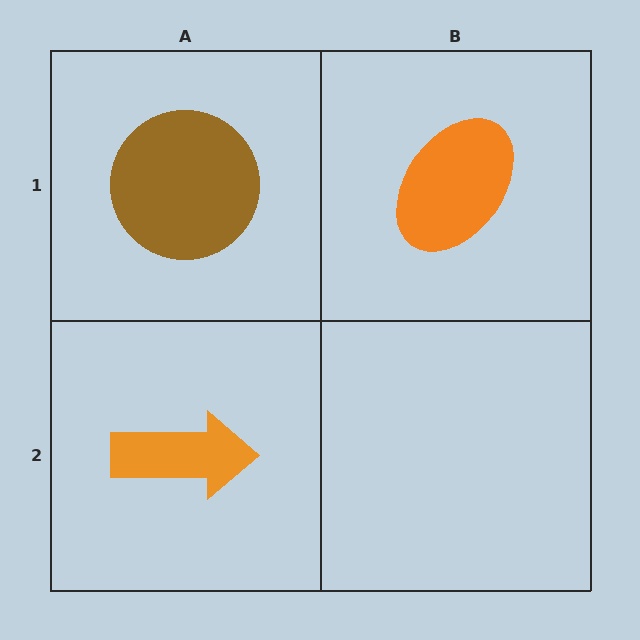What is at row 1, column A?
A brown circle.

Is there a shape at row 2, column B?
No, that cell is empty.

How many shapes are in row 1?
2 shapes.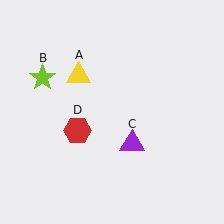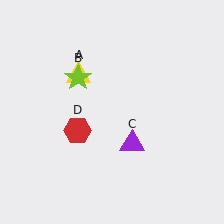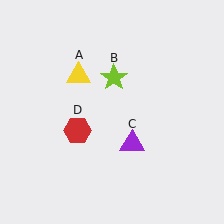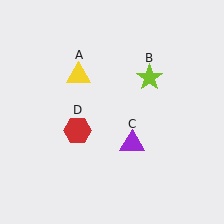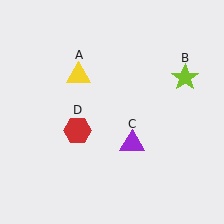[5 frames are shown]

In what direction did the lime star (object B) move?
The lime star (object B) moved right.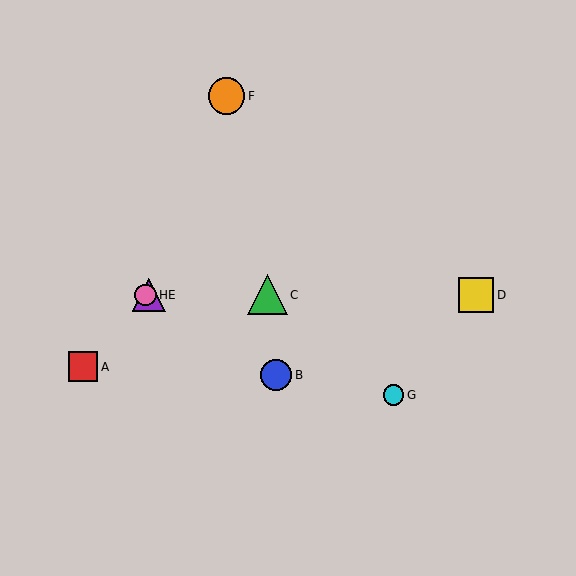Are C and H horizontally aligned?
Yes, both are at y≈295.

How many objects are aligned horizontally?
4 objects (C, D, E, H) are aligned horizontally.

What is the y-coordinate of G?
Object G is at y≈395.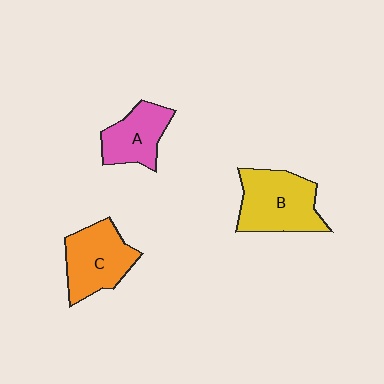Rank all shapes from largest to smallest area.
From largest to smallest: B (yellow), C (orange), A (pink).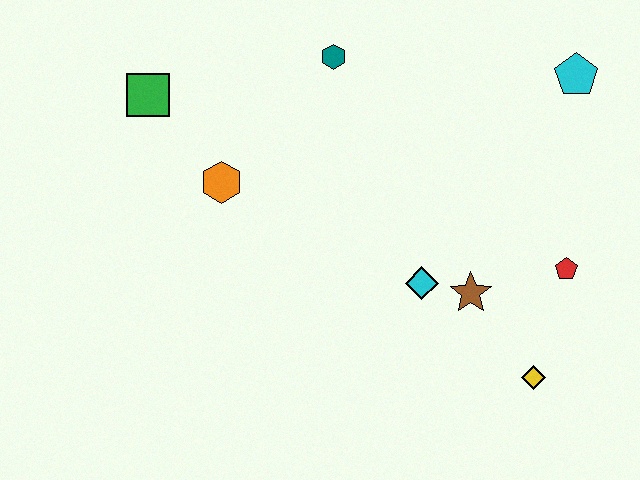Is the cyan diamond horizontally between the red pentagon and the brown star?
No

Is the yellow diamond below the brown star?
Yes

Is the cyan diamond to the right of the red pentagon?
No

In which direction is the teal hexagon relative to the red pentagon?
The teal hexagon is to the left of the red pentagon.